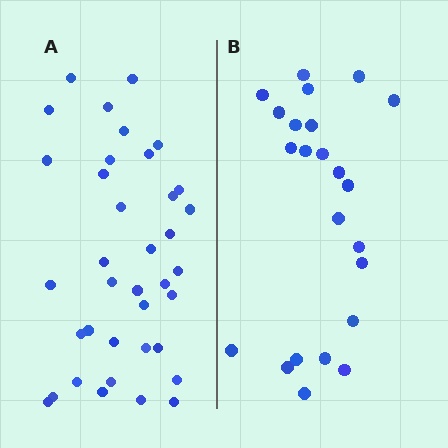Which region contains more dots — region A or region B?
Region A (the left region) has more dots.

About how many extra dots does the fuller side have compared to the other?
Region A has approximately 15 more dots than region B.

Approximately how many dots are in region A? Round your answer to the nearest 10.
About 40 dots. (The exact count is 37, which rounds to 40.)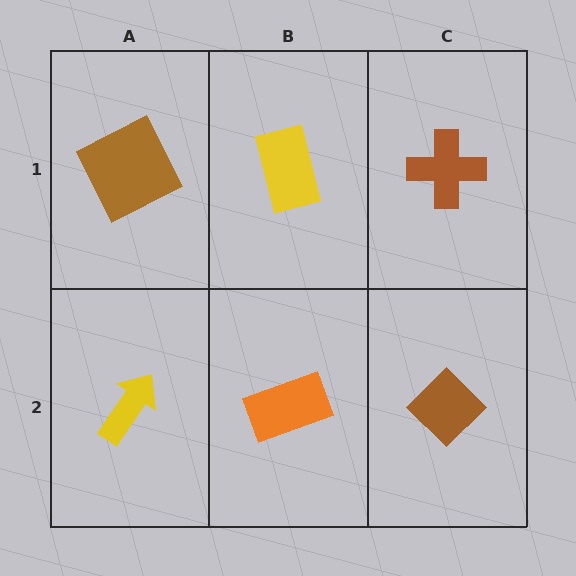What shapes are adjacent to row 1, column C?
A brown diamond (row 2, column C), a yellow rectangle (row 1, column B).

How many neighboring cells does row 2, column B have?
3.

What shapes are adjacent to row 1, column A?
A yellow arrow (row 2, column A), a yellow rectangle (row 1, column B).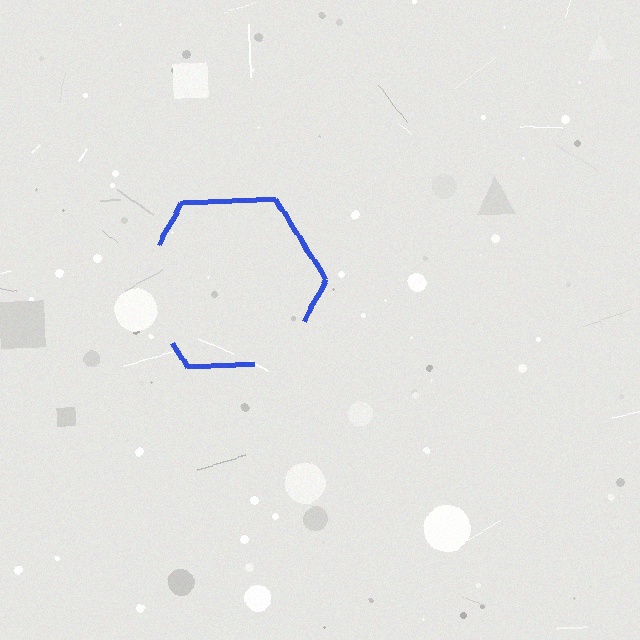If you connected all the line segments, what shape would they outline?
They would outline a hexagon.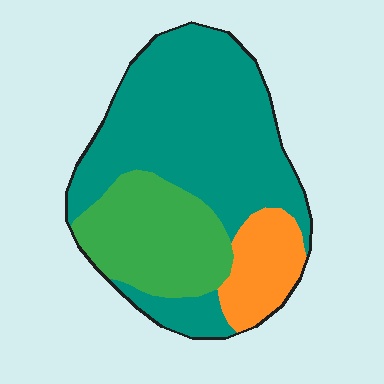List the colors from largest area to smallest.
From largest to smallest: teal, green, orange.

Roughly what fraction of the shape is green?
Green covers 26% of the shape.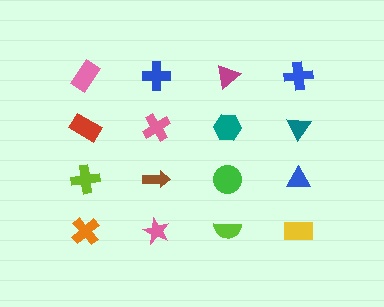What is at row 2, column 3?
A teal hexagon.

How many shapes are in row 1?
4 shapes.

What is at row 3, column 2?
A brown arrow.